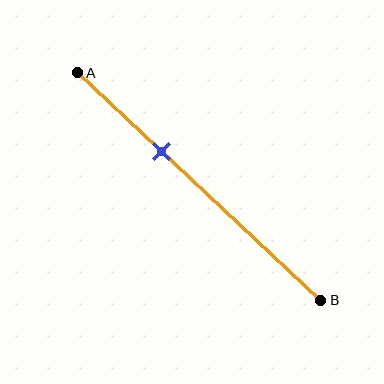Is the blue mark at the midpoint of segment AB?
No, the mark is at about 35% from A, not at the 50% midpoint.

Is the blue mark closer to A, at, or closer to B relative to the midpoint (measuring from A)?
The blue mark is closer to point A than the midpoint of segment AB.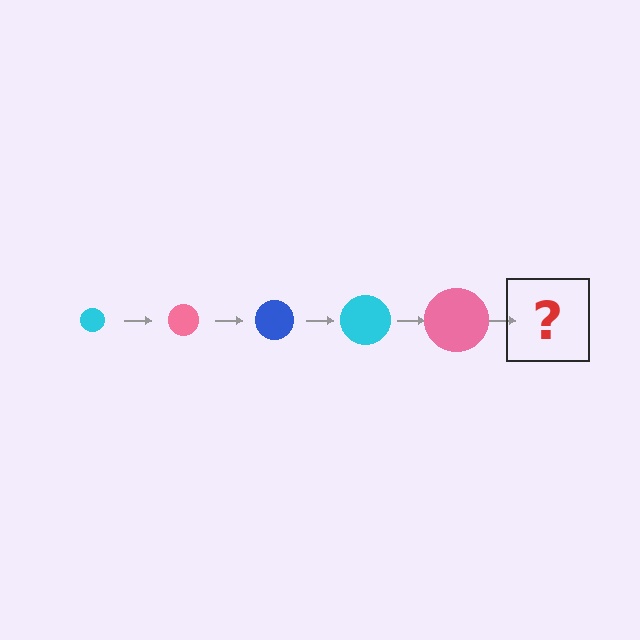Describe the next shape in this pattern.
It should be a blue circle, larger than the previous one.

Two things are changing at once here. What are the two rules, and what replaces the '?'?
The two rules are that the circle grows larger each step and the color cycles through cyan, pink, and blue. The '?' should be a blue circle, larger than the previous one.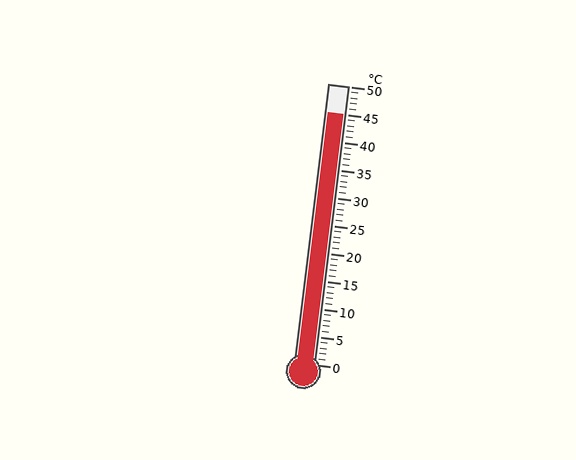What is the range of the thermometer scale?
The thermometer scale ranges from 0°C to 50°C.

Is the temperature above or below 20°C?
The temperature is above 20°C.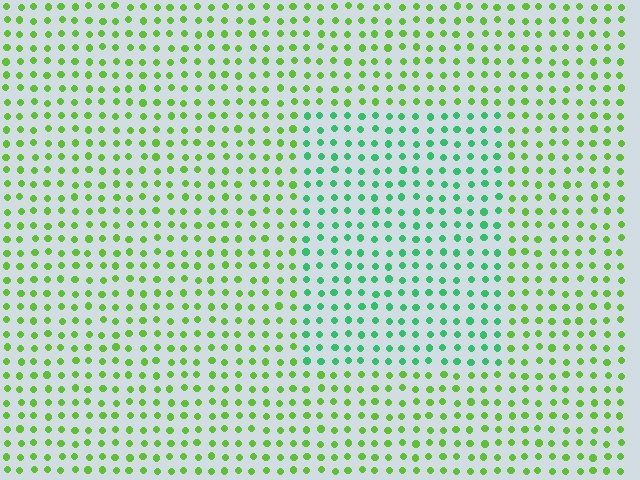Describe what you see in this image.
The image is filled with small lime elements in a uniform arrangement. A rectangle-shaped region is visible where the elements are tinted to a slightly different hue, forming a subtle color boundary.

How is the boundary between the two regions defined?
The boundary is defined purely by a slight shift in hue (about 43 degrees). Spacing, size, and orientation are identical on both sides.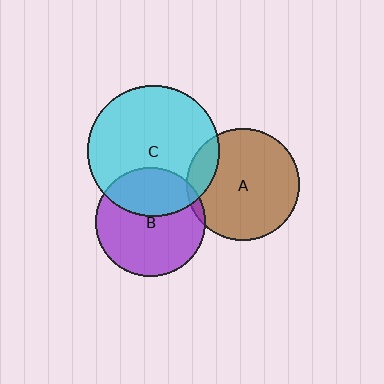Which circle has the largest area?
Circle C (cyan).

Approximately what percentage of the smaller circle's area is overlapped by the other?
Approximately 5%.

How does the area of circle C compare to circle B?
Approximately 1.4 times.